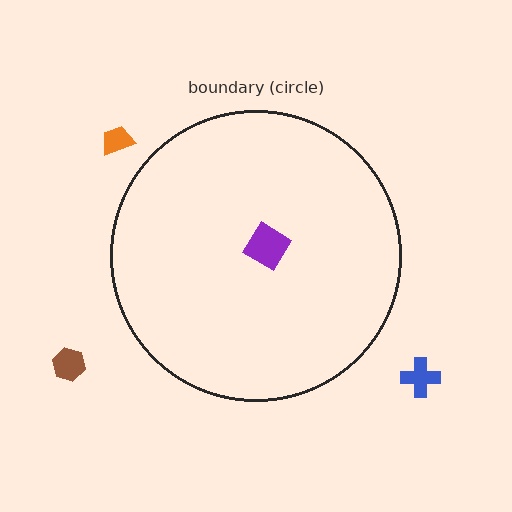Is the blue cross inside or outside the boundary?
Outside.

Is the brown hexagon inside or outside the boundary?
Outside.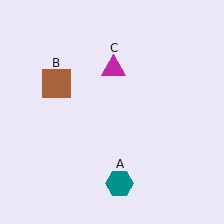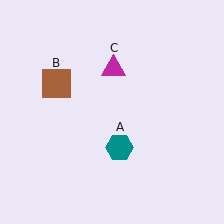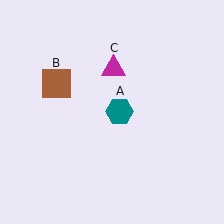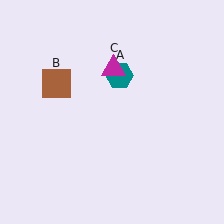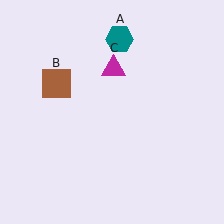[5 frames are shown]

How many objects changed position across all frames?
1 object changed position: teal hexagon (object A).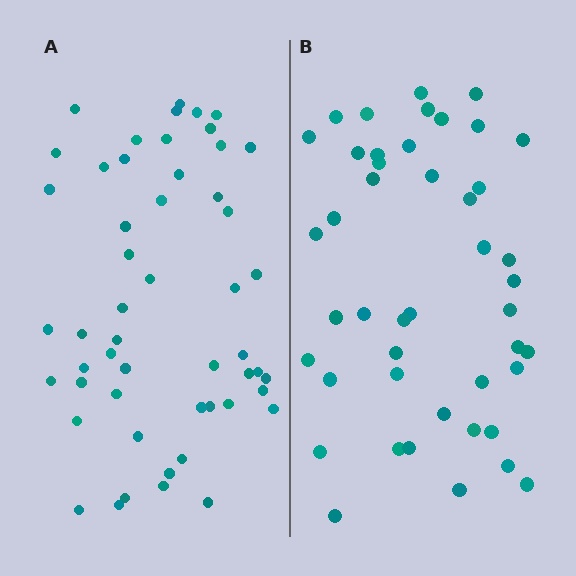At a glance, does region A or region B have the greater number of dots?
Region A (the left region) has more dots.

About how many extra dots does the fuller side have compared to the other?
Region A has roughly 8 or so more dots than region B.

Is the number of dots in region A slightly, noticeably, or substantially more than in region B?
Region A has only slightly more — the two regions are fairly close. The ratio is roughly 1.2 to 1.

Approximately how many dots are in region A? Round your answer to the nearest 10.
About 50 dots. (The exact count is 52, which rounds to 50.)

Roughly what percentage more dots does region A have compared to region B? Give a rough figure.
About 15% more.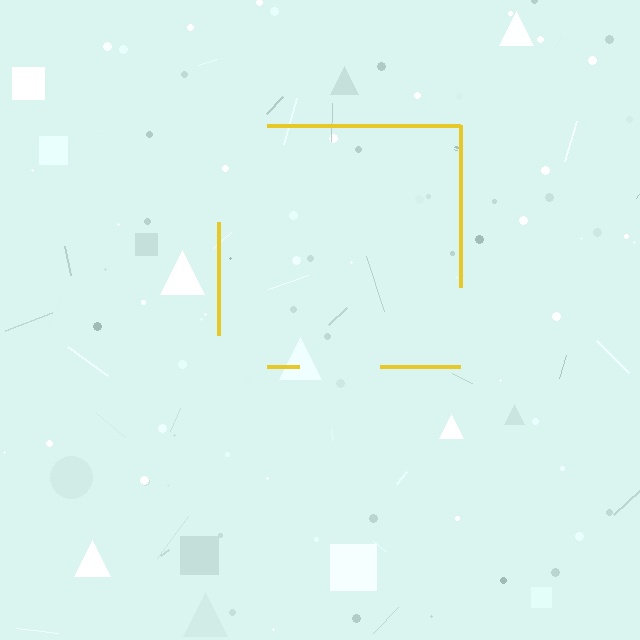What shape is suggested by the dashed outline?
The dashed outline suggests a square.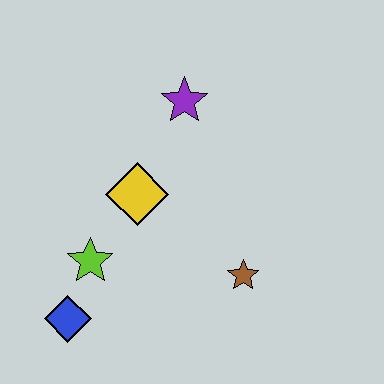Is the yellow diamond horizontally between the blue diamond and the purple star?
Yes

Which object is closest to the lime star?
The blue diamond is closest to the lime star.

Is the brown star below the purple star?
Yes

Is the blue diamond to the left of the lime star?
Yes